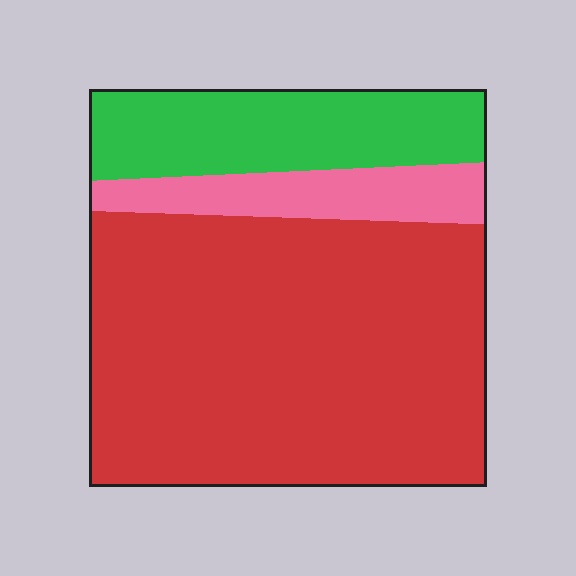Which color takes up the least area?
Pink, at roughly 10%.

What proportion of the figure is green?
Green takes up between a sixth and a third of the figure.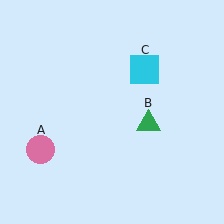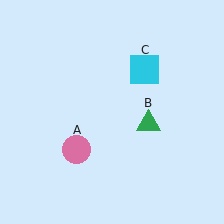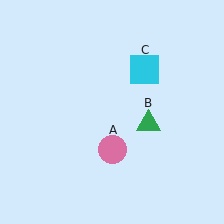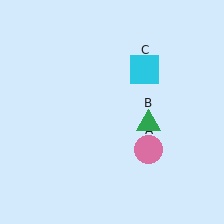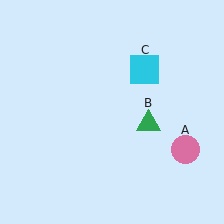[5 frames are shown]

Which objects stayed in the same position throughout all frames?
Green triangle (object B) and cyan square (object C) remained stationary.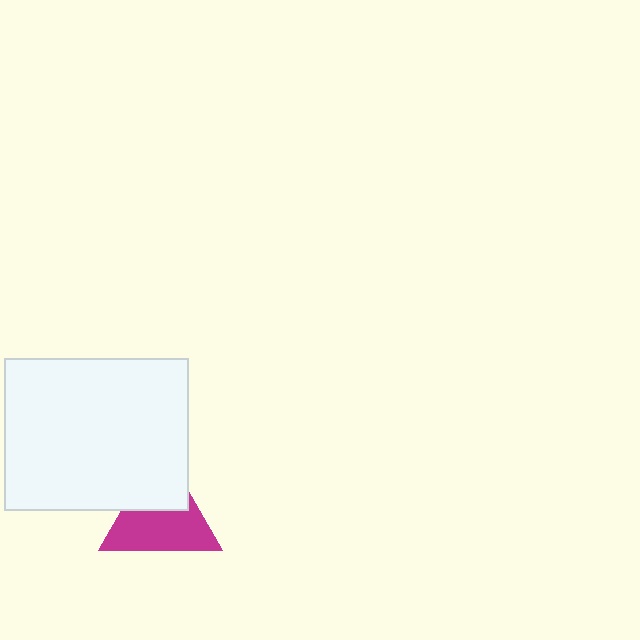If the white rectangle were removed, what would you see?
You would see the complete magenta triangle.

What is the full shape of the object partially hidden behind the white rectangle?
The partially hidden object is a magenta triangle.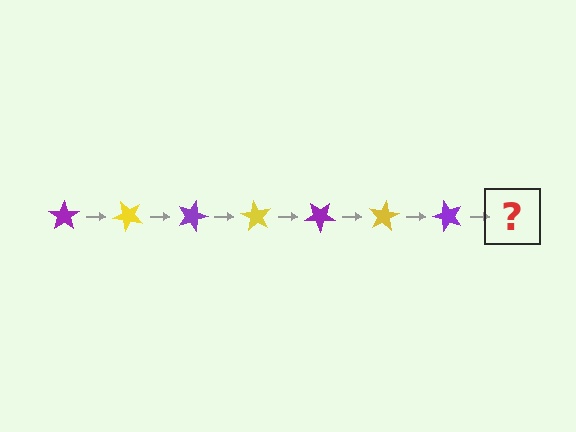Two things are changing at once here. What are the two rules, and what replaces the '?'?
The two rules are that it rotates 45 degrees each step and the color cycles through purple and yellow. The '?' should be a yellow star, rotated 315 degrees from the start.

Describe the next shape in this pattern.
It should be a yellow star, rotated 315 degrees from the start.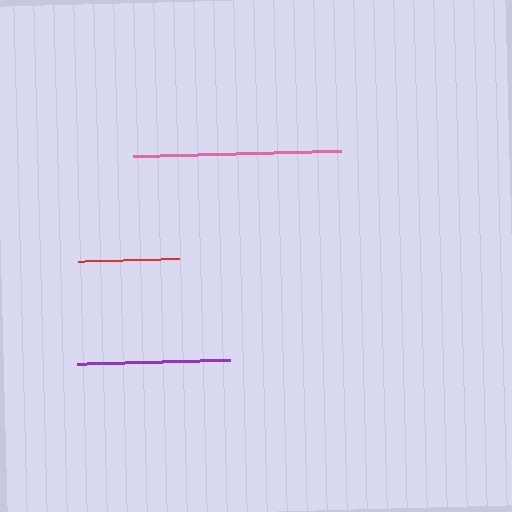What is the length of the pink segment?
The pink segment is approximately 208 pixels long.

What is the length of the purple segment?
The purple segment is approximately 153 pixels long.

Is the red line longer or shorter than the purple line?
The purple line is longer than the red line.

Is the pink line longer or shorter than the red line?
The pink line is longer than the red line.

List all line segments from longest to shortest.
From longest to shortest: pink, purple, red.